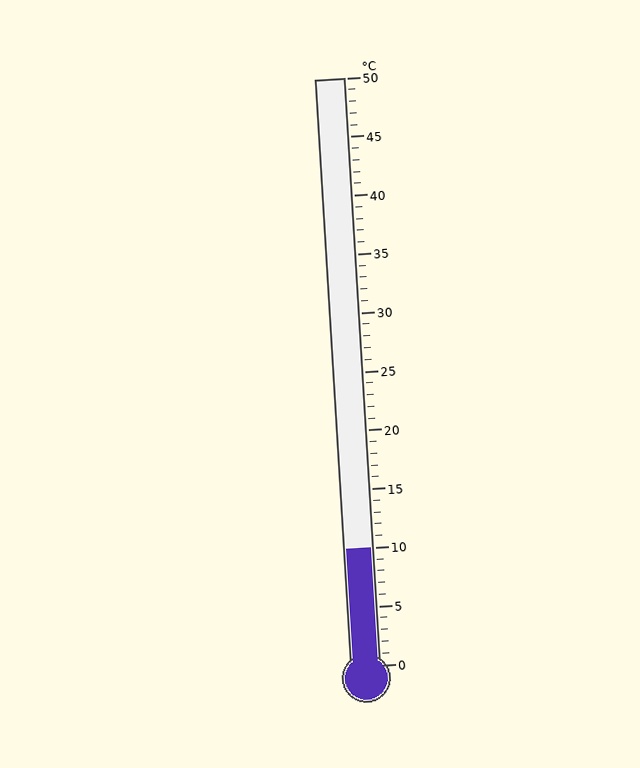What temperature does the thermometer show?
The thermometer shows approximately 10°C.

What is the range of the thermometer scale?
The thermometer scale ranges from 0°C to 50°C.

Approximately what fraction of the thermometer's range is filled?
The thermometer is filled to approximately 20% of its range.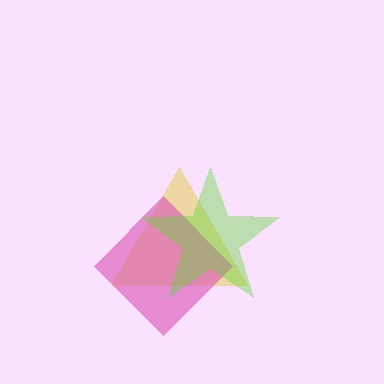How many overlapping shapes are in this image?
There are 3 overlapping shapes in the image.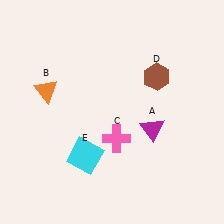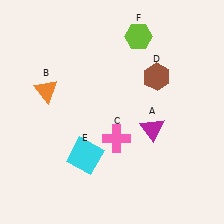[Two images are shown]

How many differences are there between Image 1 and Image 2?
There is 1 difference between the two images.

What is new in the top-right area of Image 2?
A lime hexagon (F) was added in the top-right area of Image 2.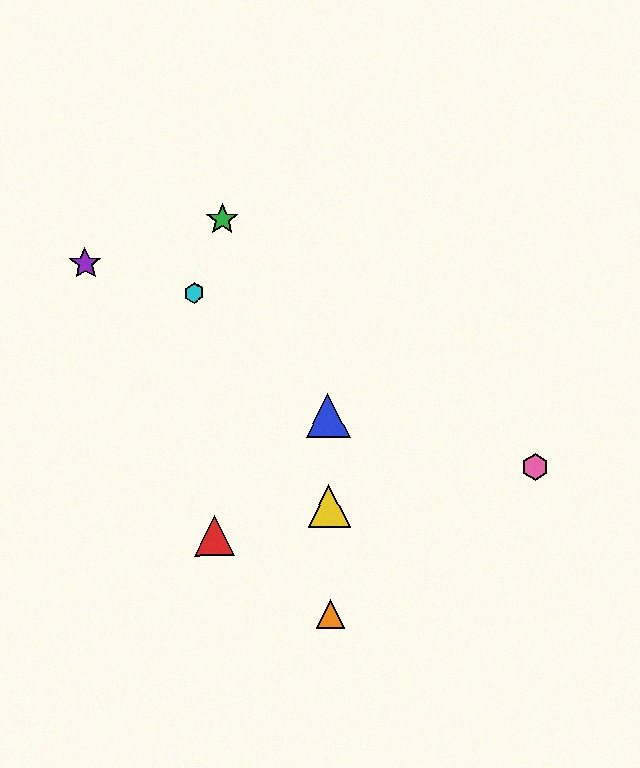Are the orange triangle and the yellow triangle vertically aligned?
Yes, both are at x≈330.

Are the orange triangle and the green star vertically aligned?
No, the orange triangle is at x≈330 and the green star is at x≈222.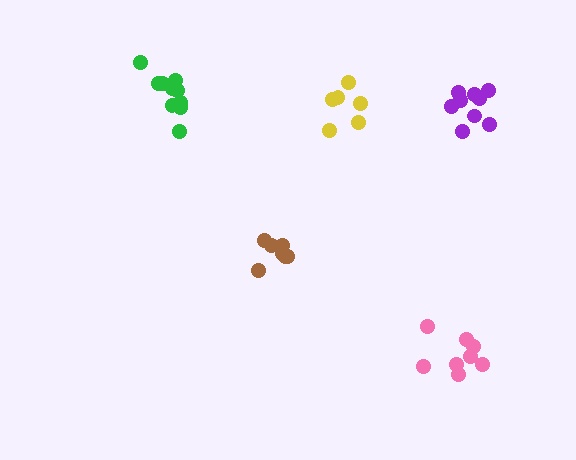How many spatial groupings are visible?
There are 5 spatial groupings.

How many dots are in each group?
Group 1: 6 dots, Group 2: 7 dots, Group 3: 8 dots, Group 4: 9 dots, Group 5: 10 dots (40 total).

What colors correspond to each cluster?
The clusters are colored: yellow, brown, pink, purple, green.